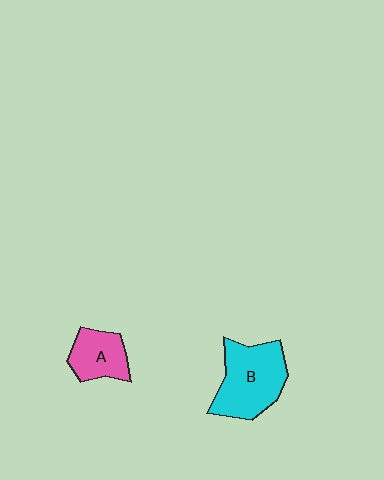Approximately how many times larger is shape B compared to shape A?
Approximately 1.7 times.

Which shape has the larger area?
Shape B (cyan).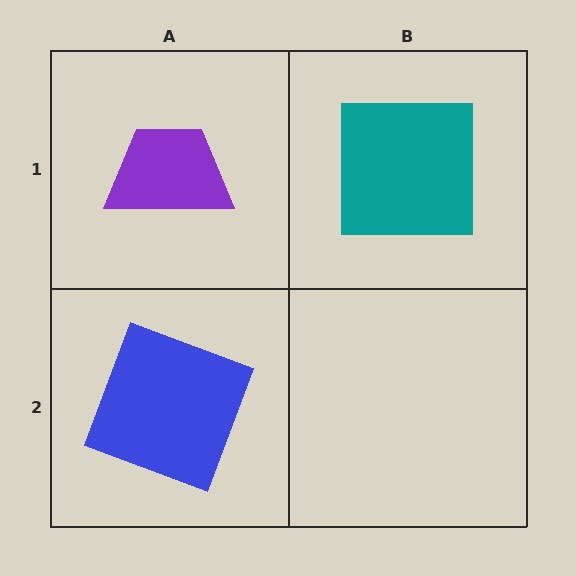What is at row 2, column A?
A blue square.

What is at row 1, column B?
A teal square.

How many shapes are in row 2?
1 shape.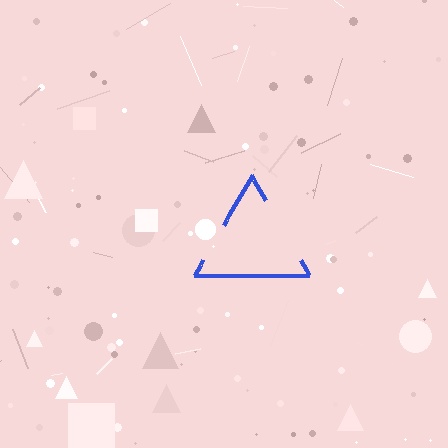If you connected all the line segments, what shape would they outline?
They would outline a triangle.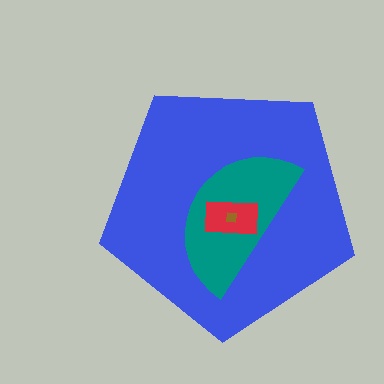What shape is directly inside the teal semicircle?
The red rectangle.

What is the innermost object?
The brown square.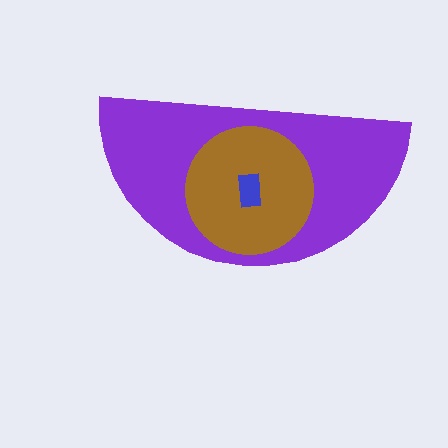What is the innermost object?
The blue rectangle.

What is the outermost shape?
The purple semicircle.